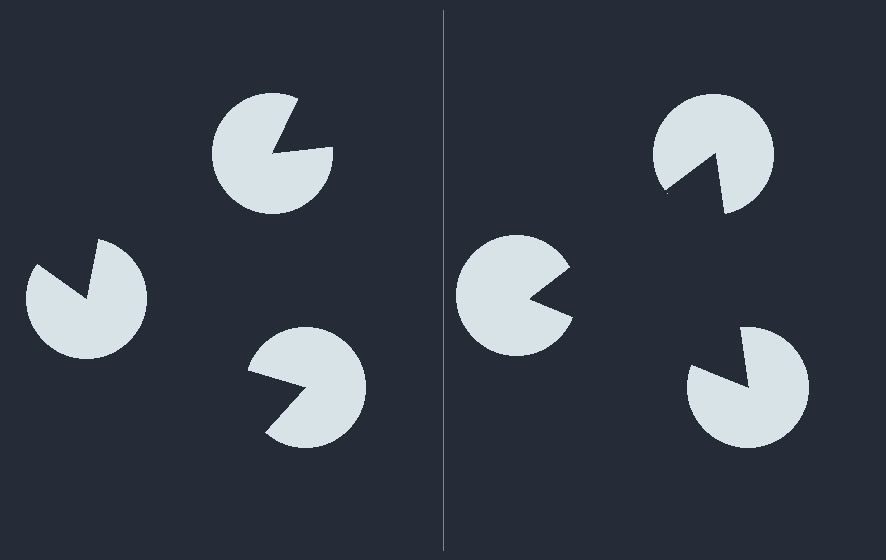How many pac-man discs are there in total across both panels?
6 — 3 on each side.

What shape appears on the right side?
An illusory triangle.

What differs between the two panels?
The pac-man discs are positioned identically on both sides; only the wedge orientations differ. On the right they align to a triangle; on the left they are misaligned.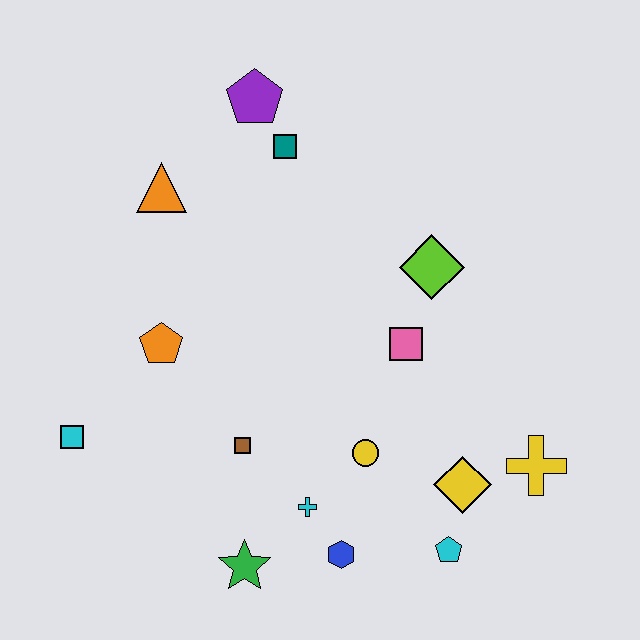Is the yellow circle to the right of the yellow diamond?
No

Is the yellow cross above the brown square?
No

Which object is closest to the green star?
The cyan cross is closest to the green star.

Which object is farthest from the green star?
The purple pentagon is farthest from the green star.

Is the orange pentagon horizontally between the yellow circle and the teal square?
No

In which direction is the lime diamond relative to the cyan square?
The lime diamond is to the right of the cyan square.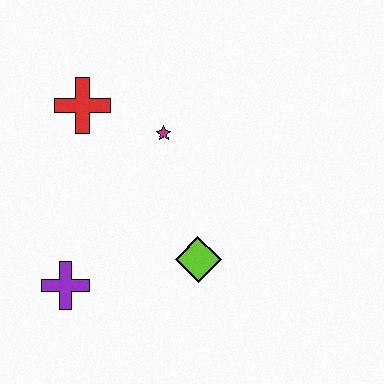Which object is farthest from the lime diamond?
The red cross is farthest from the lime diamond.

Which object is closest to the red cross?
The magenta star is closest to the red cross.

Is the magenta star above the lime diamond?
Yes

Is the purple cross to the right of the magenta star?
No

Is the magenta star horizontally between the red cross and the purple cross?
No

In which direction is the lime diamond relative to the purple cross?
The lime diamond is to the right of the purple cross.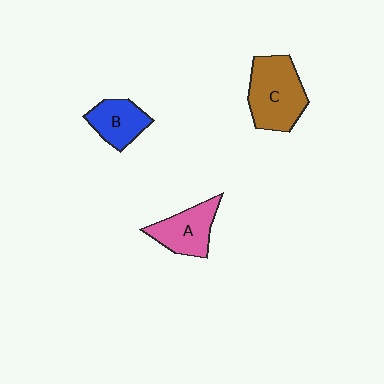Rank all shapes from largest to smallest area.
From largest to smallest: C (brown), A (pink), B (blue).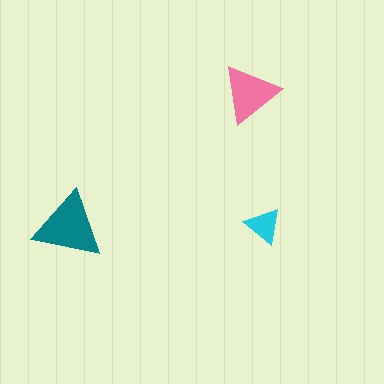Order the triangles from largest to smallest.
the teal one, the pink one, the cyan one.